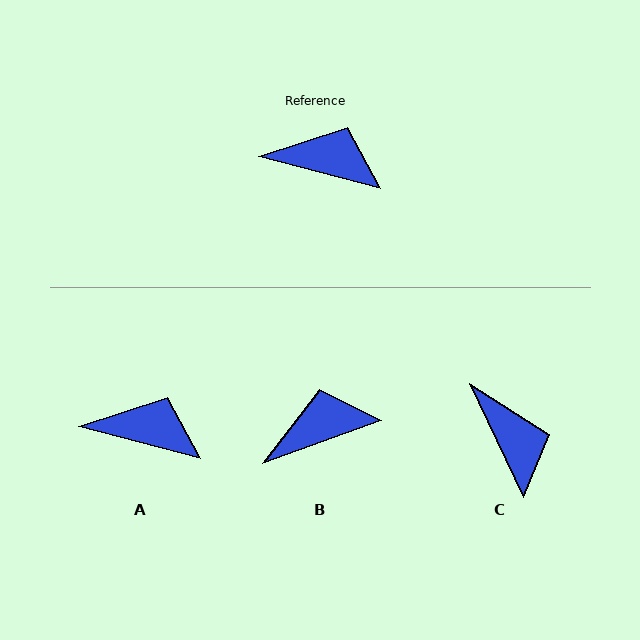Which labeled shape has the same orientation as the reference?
A.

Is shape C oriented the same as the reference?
No, it is off by about 50 degrees.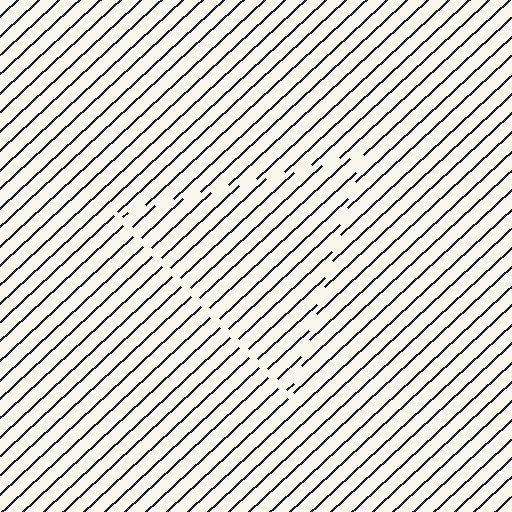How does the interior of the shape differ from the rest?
The interior of the shape contains the same grating, shifted by half a period — the contour is defined by the phase discontinuity where line-ends from the inner and outer gratings abut.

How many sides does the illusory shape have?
3 sides — the line-ends trace a triangle.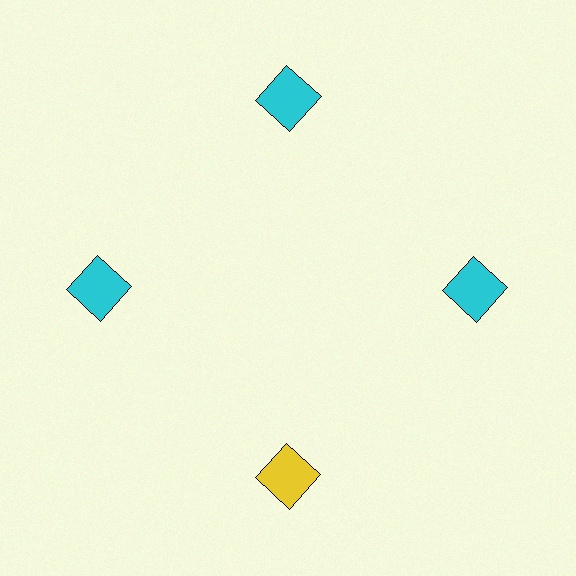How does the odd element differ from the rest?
It has a different color: yellow instead of cyan.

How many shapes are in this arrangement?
There are 4 shapes arranged in a ring pattern.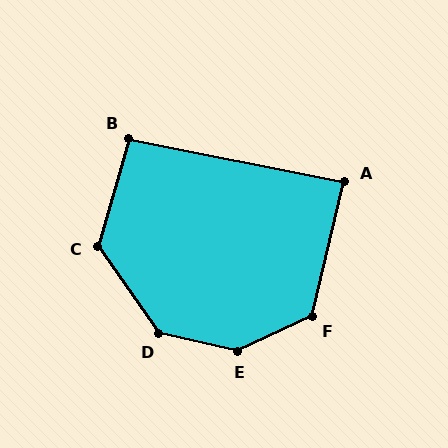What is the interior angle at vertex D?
Approximately 137 degrees (obtuse).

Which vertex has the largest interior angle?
E, at approximately 143 degrees.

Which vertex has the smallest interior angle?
A, at approximately 88 degrees.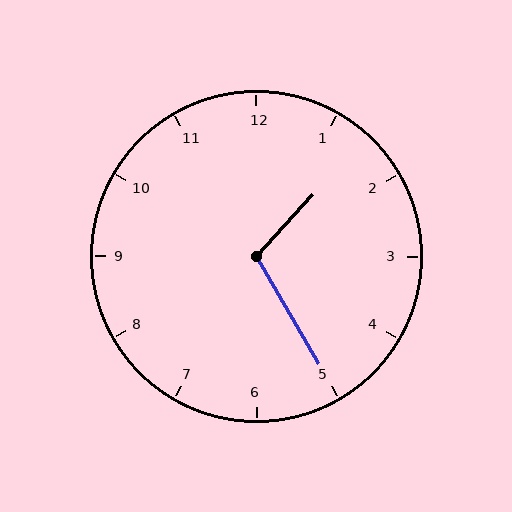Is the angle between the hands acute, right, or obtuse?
It is obtuse.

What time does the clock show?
1:25.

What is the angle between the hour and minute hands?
Approximately 108 degrees.